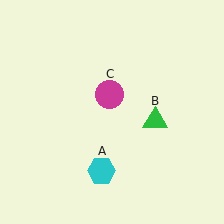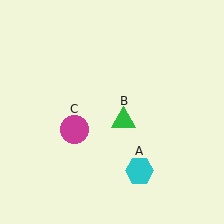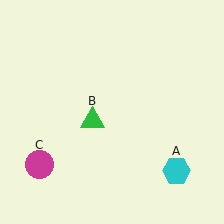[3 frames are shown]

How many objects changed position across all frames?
3 objects changed position: cyan hexagon (object A), green triangle (object B), magenta circle (object C).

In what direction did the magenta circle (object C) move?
The magenta circle (object C) moved down and to the left.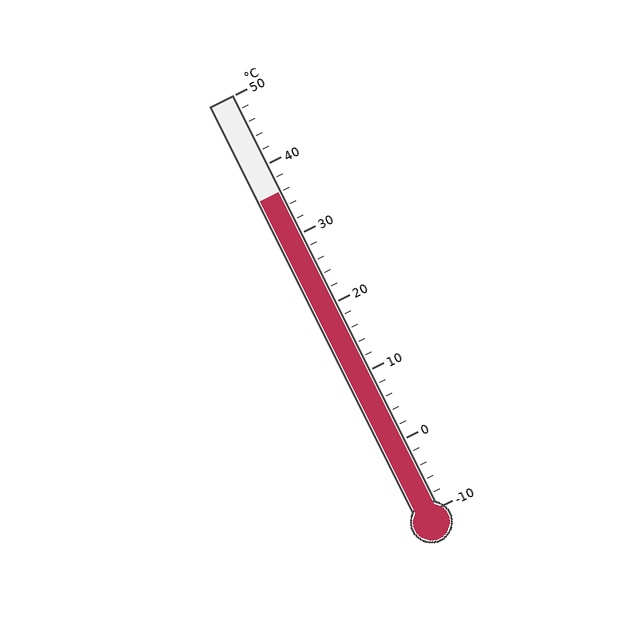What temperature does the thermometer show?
The thermometer shows approximately 36°C.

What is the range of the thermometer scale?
The thermometer scale ranges from -10°C to 50°C.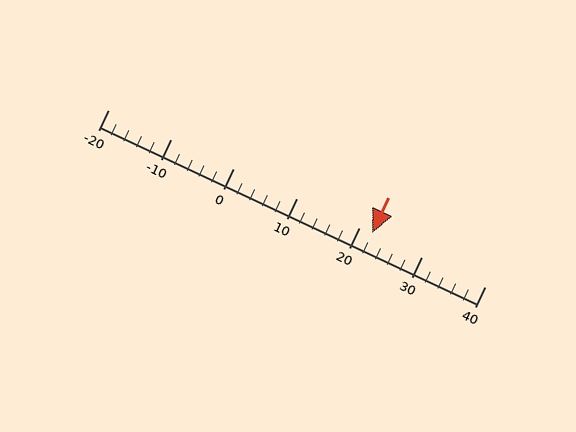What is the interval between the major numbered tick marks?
The major tick marks are spaced 10 units apart.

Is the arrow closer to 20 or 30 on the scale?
The arrow is closer to 20.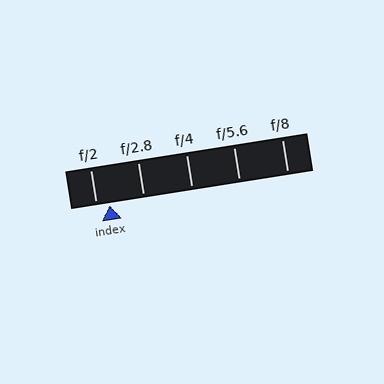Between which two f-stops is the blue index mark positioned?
The index mark is between f/2 and f/2.8.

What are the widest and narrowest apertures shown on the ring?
The widest aperture shown is f/2 and the narrowest is f/8.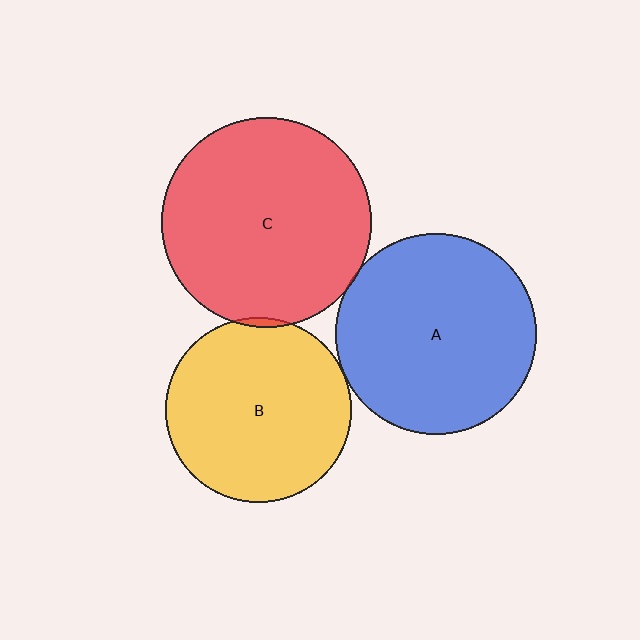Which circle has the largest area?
Circle C (red).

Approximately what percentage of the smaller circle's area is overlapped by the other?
Approximately 5%.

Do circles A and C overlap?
Yes.